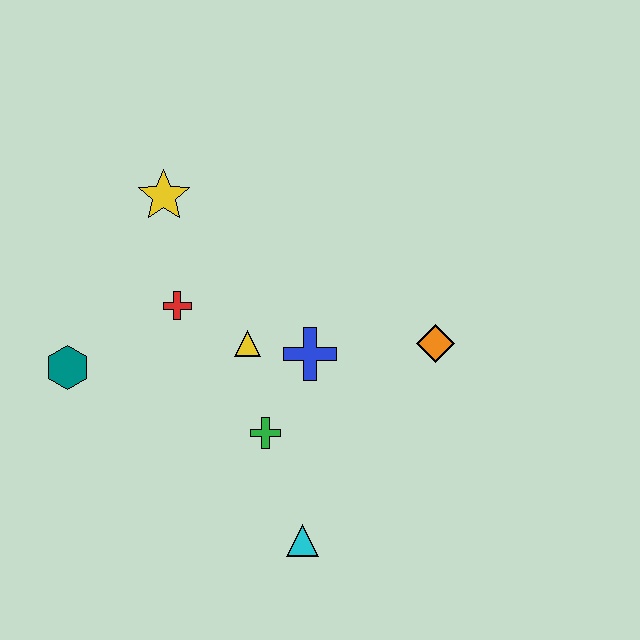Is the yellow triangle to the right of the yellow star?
Yes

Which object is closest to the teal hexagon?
The red cross is closest to the teal hexagon.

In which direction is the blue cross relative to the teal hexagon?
The blue cross is to the right of the teal hexagon.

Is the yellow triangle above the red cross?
No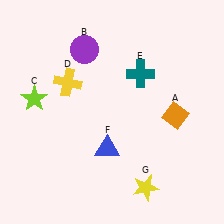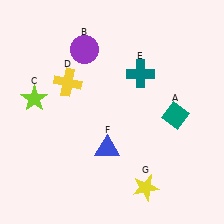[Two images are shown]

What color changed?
The diamond (A) changed from orange in Image 1 to teal in Image 2.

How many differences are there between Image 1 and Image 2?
There is 1 difference between the two images.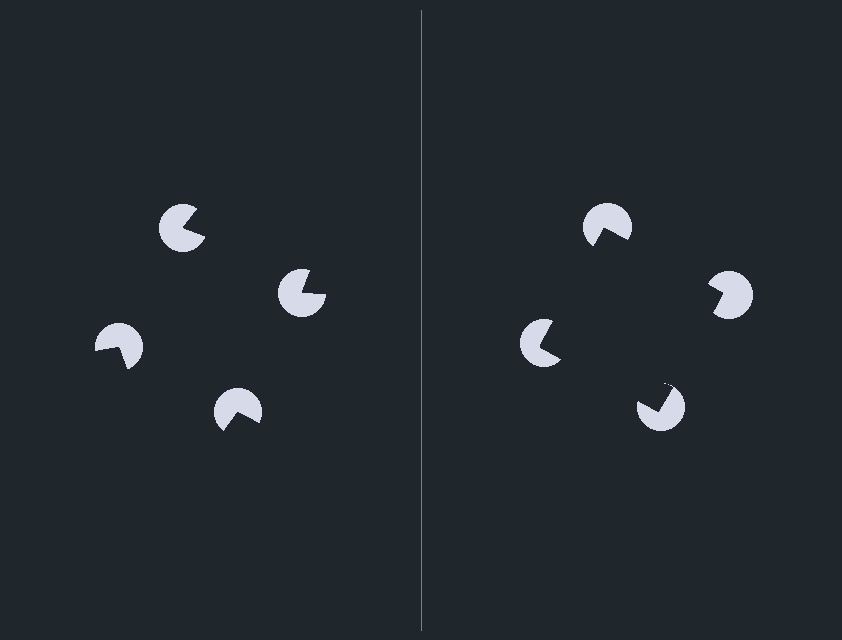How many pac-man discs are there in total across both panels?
8 — 4 on each side.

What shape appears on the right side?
An illusory square.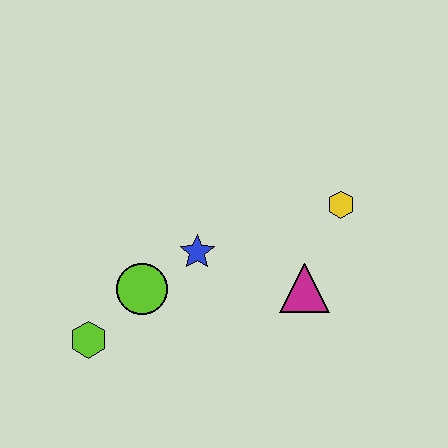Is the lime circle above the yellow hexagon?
No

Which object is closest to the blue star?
The lime circle is closest to the blue star.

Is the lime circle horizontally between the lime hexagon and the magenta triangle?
Yes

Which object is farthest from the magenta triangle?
The lime hexagon is farthest from the magenta triangle.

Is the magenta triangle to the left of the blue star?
No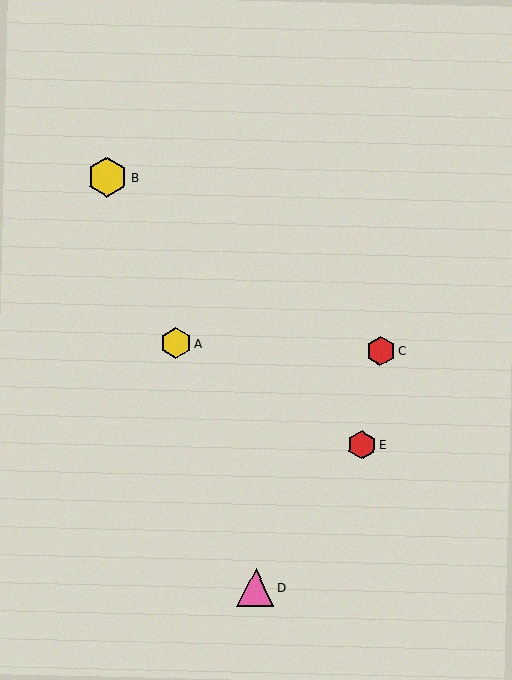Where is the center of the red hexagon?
The center of the red hexagon is at (381, 351).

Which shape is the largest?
The yellow hexagon (labeled B) is the largest.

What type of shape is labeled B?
Shape B is a yellow hexagon.